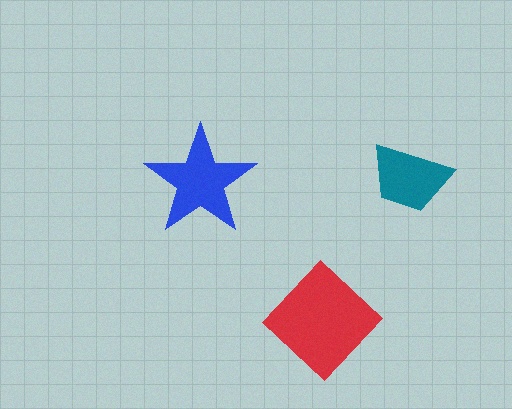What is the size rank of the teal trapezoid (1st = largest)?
3rd.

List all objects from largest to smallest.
The red diamond, the blue star, the teal trapezoid.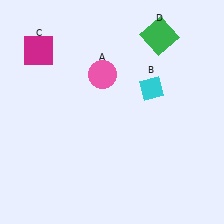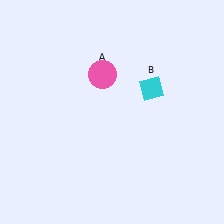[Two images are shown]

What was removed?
The green square (D), the magenta square (C) were removed in Image 2.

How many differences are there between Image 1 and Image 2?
There are 2 differences between the two images.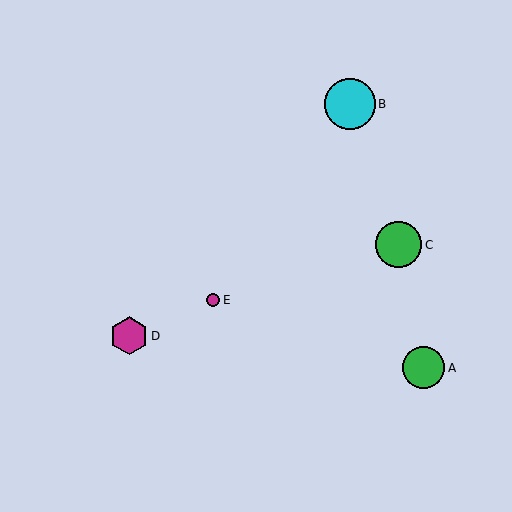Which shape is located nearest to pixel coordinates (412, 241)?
The green circle (labeled C) at (399, 245) is nearest to that location.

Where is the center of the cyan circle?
The center of the cyan circle is at (350, 104).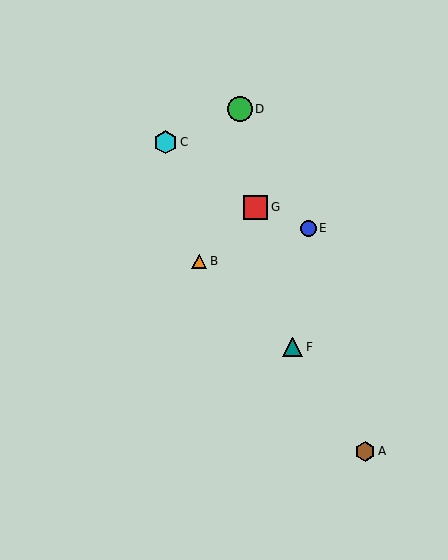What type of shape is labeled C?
Shape C is a cyan hexagon.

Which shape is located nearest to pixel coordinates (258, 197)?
The red square (labeled G) at (256, 207) is nearest to that location.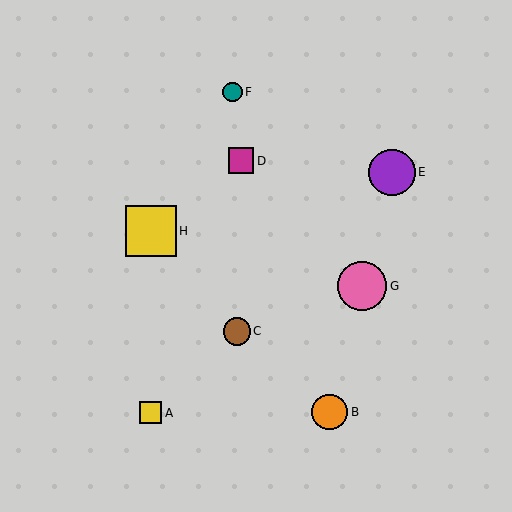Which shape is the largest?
The yellow square (labeled H) is the largest.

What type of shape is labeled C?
Shape C is a brown circle.